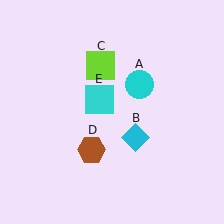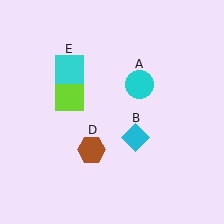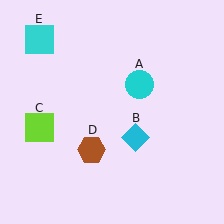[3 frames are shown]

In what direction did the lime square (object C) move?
The lime square (object C) moved down and to the left.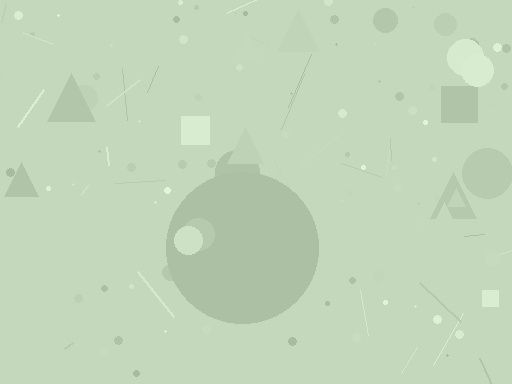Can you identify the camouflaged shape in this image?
The camouflaged shape is a circle.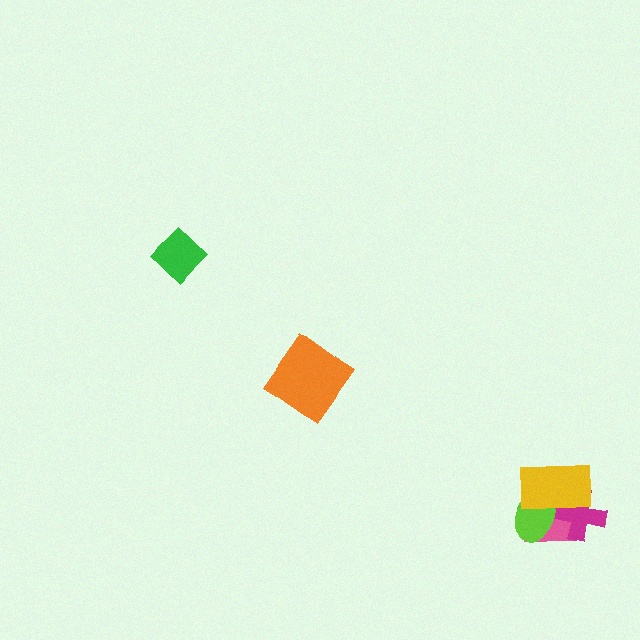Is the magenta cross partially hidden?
Yes, it is partially covered by another shape.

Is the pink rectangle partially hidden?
Yes, it is partially covered by another shape.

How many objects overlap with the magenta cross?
3 objects overlap with the magenta cross.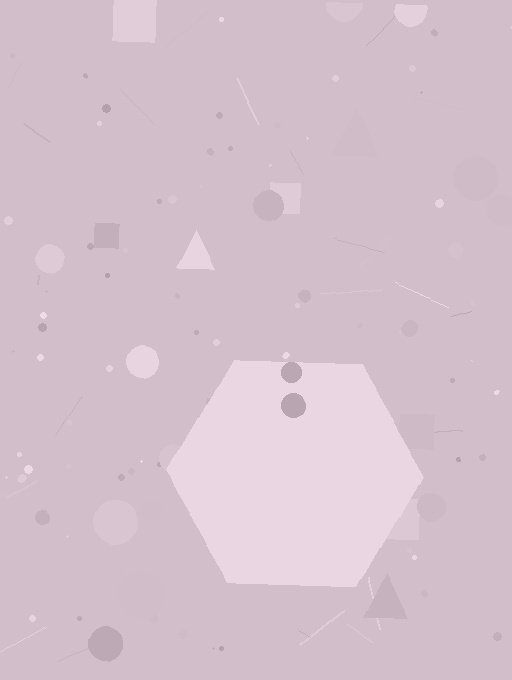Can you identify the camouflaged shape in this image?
The camouflaged shape is a hexagon.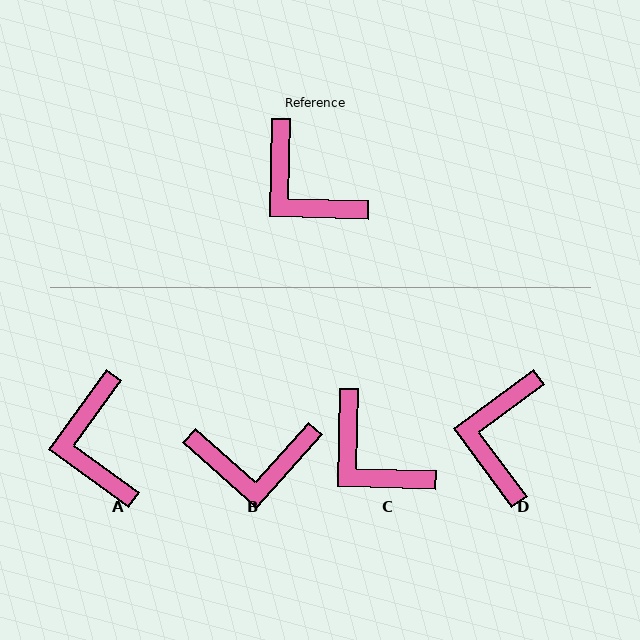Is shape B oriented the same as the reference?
No, it is off by about 50 degrees.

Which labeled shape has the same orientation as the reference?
C.